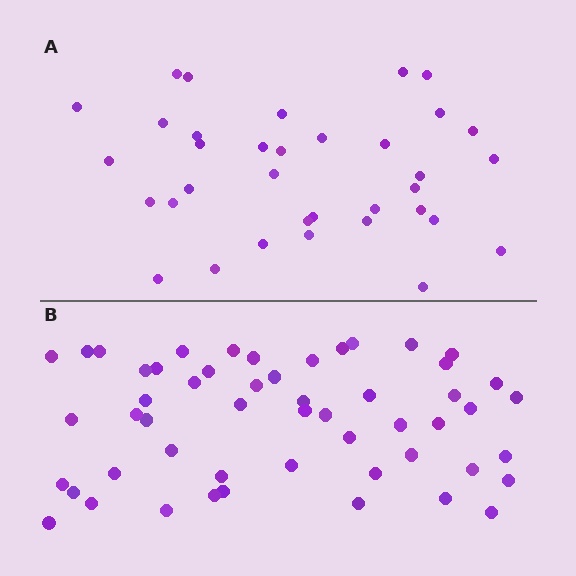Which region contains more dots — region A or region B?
Region B (the bottom region) has more dots.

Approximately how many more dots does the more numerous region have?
Region B has approximately 20 more dots than region A.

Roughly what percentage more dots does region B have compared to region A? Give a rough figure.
About 50% more.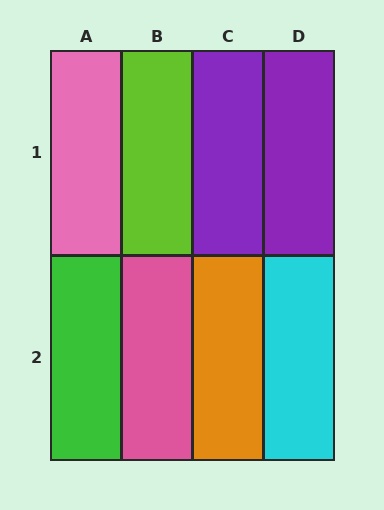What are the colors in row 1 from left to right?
Pink, lime, purple, purple.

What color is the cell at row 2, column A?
Green.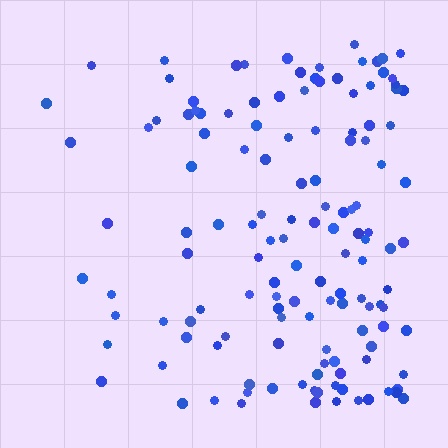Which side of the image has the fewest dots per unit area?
The left.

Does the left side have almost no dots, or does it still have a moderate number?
Still a moderate number, just noticeably fewer than the right.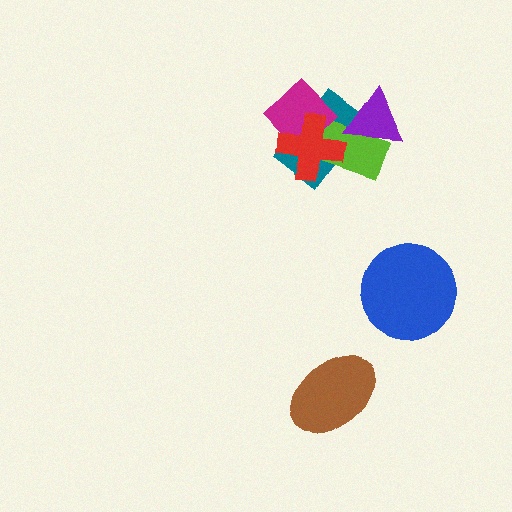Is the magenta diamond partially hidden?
Yes, it is partially covered by another shape.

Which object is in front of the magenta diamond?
The red cross is in front of the magenta diamond.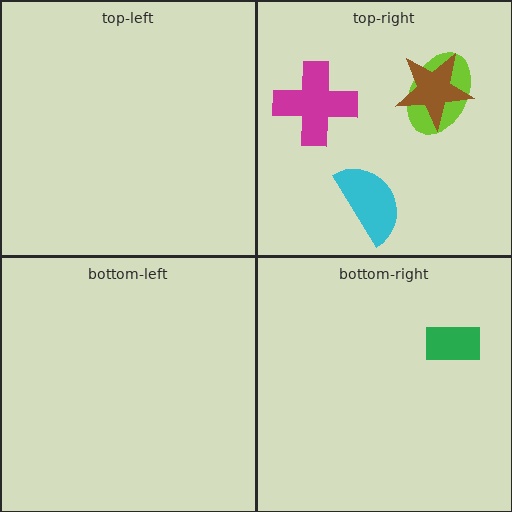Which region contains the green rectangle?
The bottom-right region.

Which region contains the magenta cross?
The top-right region.